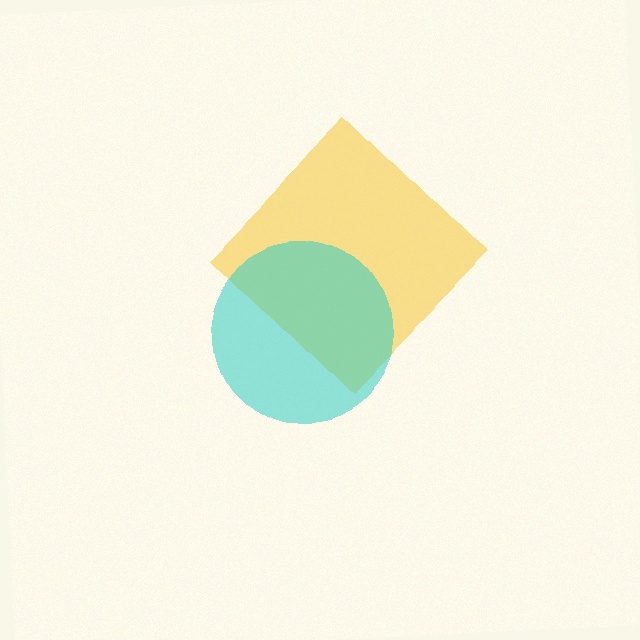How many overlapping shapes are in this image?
There are 2 overlapping shapes in the image.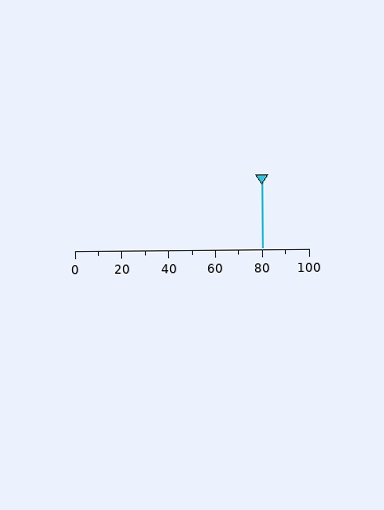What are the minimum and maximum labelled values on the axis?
The axis runs from 0 to 100.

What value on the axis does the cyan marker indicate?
The marker indicates approximately 80.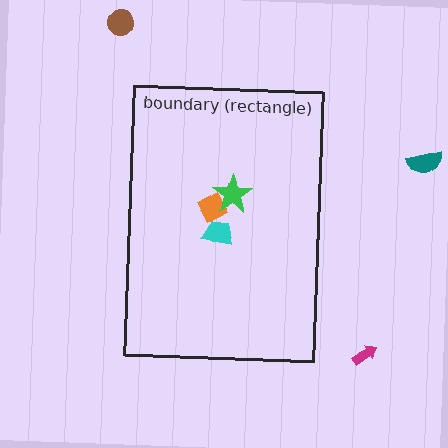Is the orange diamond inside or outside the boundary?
Inside.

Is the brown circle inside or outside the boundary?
Outside.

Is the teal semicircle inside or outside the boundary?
Outside.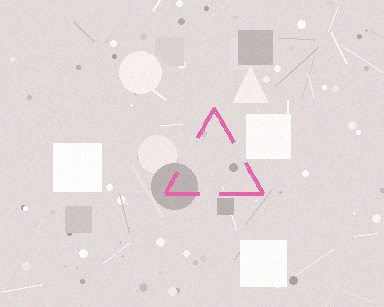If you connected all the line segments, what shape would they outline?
They would outline a triangle.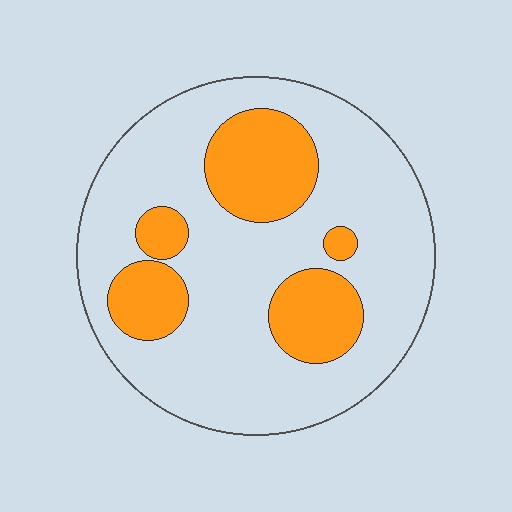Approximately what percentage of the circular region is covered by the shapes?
Approximately 25%.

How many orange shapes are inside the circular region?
5.